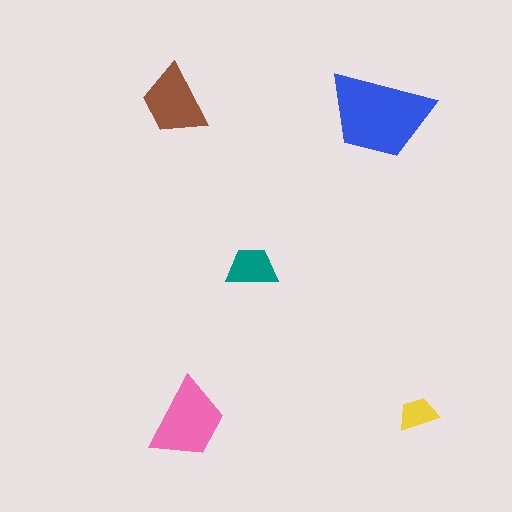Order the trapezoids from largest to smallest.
the blue one, the pink one, the brown one, the teal one, the yellow one.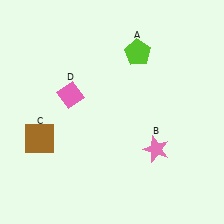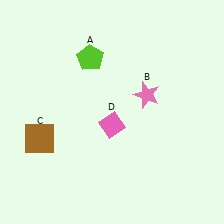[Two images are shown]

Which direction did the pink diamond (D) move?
The pink diamond (D) moved right.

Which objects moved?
The objects that moved are: the lime pentagon (A), the pink star (B), the pink diamond (D).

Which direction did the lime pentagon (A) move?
The lime pentagon (A) moved left.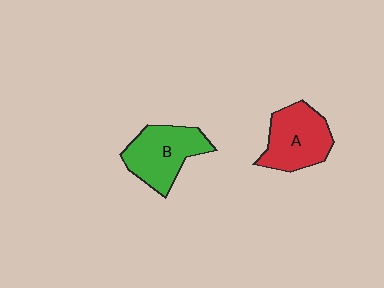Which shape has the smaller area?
Shape A (red).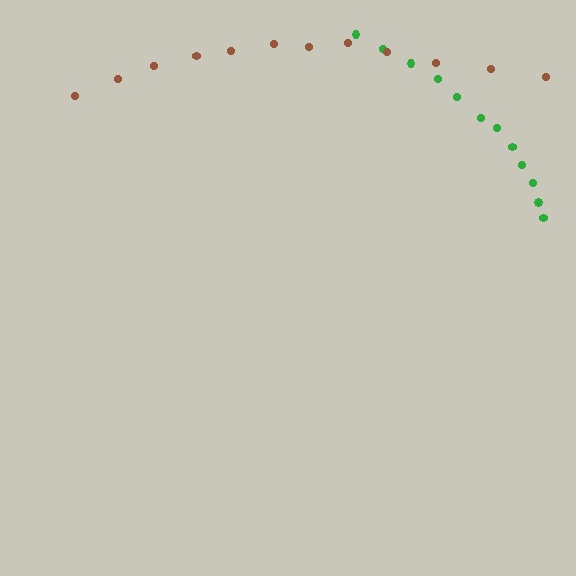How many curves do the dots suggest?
There are 2 distinct paths.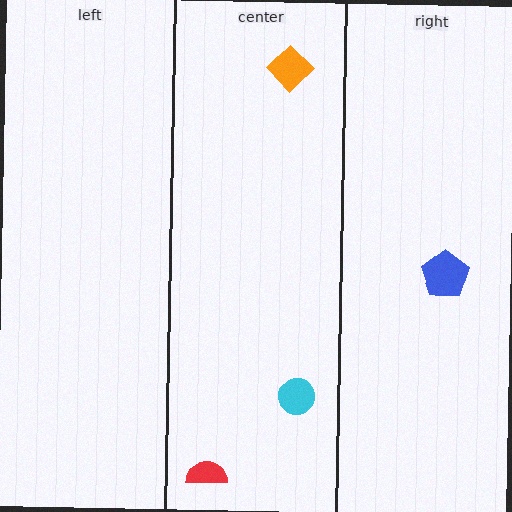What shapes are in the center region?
The red semicircle, the cyan circle, the orange diamond.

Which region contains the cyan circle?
The center region.